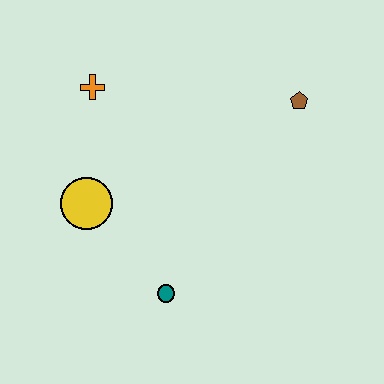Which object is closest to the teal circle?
The yellow circle is closest to the teal circle.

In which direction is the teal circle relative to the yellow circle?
The teal circle is below the yellow circle.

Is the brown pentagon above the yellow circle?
Yes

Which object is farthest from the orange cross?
The teal circle is farthest from the orange cross.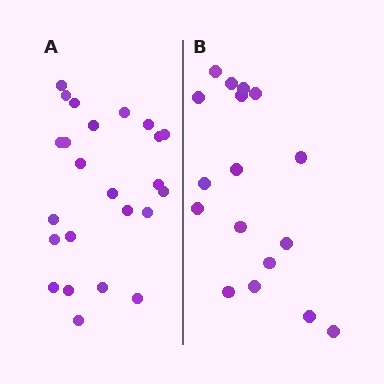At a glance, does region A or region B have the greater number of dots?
Region A (the left region) has more dots.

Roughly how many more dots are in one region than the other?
Region A has roughly 8 or so more dots than region B.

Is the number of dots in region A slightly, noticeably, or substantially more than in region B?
Region A has noticeably more, but not dramatically so. The ratio is roughly 1.4 to 1.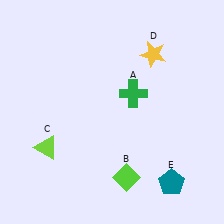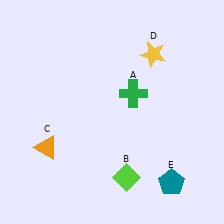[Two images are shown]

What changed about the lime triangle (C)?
In Image 1, C is lime. In Image 2, it changed to orange.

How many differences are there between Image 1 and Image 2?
There is 1 difference between the two images.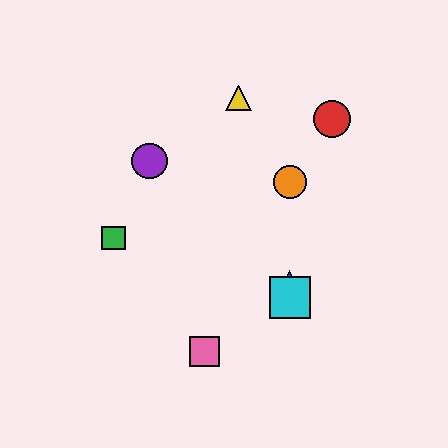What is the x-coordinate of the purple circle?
The purple circle is at x≈149.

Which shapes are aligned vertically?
The blue triangle, the orange circle, the cyan square are aligned vertically.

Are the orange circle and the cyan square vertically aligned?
Yes, both are at x≈290.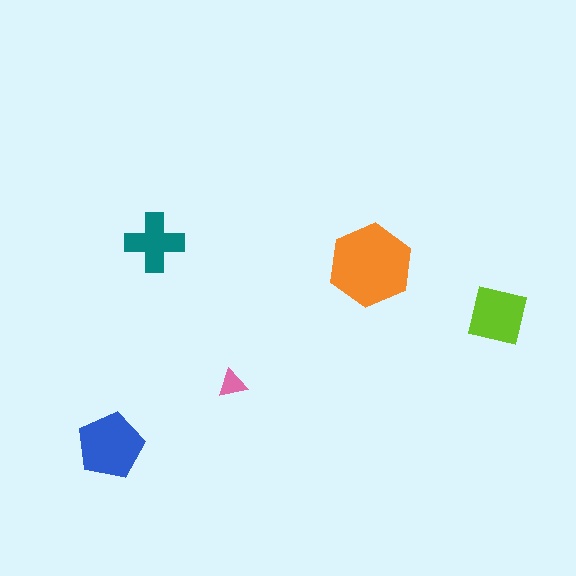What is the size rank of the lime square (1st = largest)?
3rd.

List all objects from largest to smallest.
The orange hexagon, the blue pentagon, the lime square, the teal cross, the pink triangle.